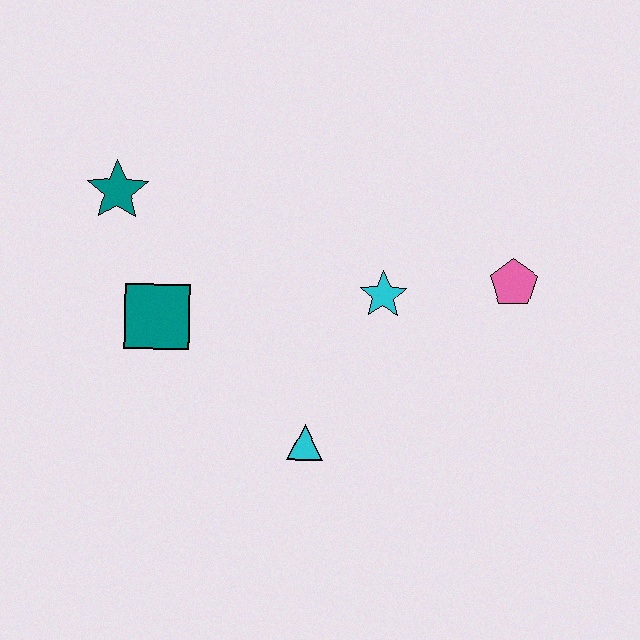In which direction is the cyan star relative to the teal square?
The cyan star is to the right of the teal square.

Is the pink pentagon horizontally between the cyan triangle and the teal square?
No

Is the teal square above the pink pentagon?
No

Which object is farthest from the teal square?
The pink pentagon is farthest from the teal square.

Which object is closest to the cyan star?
The pink pentagon is closest to the cyan star.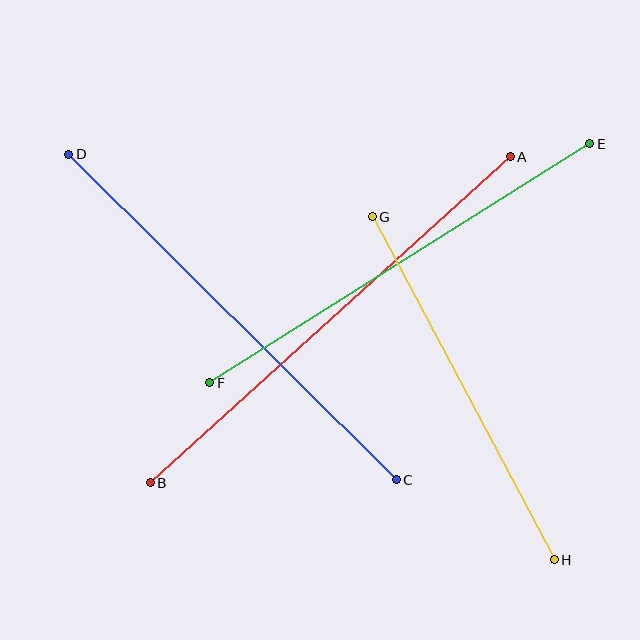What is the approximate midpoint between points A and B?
The midpoint is at approximately (330, 320) pixels.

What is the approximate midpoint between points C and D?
The midpoint is at approximately (233, 317) pixels.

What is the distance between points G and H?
The distance is approximately 389 pixels.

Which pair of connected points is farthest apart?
Points A and B are farthest apart.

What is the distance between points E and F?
The distance is approximately 449 pixels.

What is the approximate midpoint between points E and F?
The midpoint is at approximately (400, 263) pixels.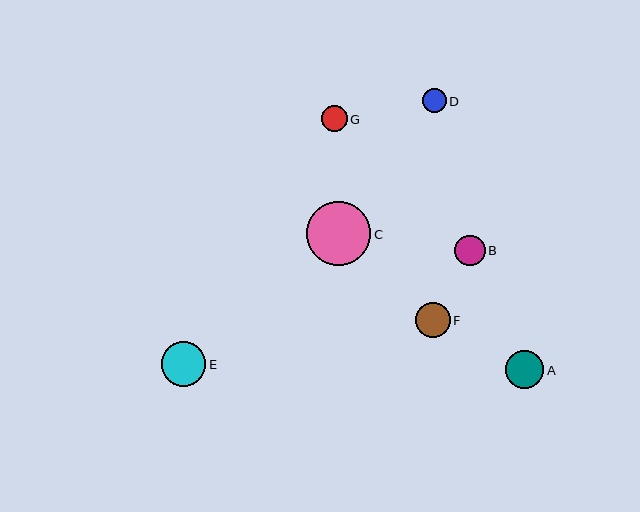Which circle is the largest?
Circle C is the largest with a size of approximately 64 pixels.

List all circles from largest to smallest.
From largest to smallest: C, E, A, F, B, G, D.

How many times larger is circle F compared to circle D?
Circle F is approximately 1.5 times the size of circle D.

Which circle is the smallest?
Circle D is the smallest with a size of approximately 24 pixels.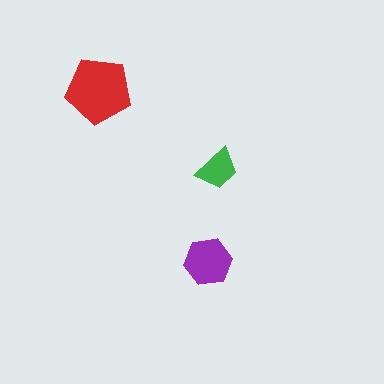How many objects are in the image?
There are 3 objects in the image.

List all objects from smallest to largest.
The green trapezoid, the purple hexagon, the red pentagon.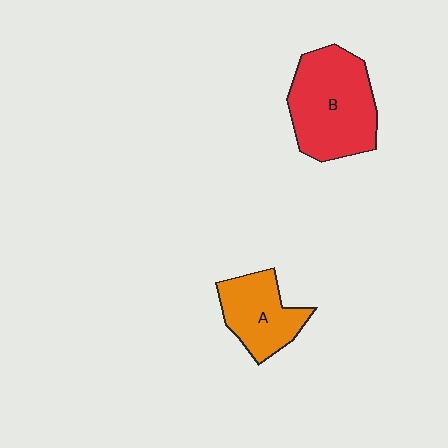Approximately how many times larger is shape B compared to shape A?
Approximately 1.6 times.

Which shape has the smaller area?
Shape A (orange).